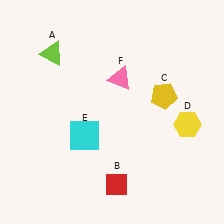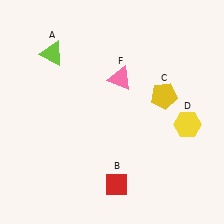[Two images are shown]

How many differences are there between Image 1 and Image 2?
There is 1 difference between the two images.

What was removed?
The cyan square (E) was removed in Image 2.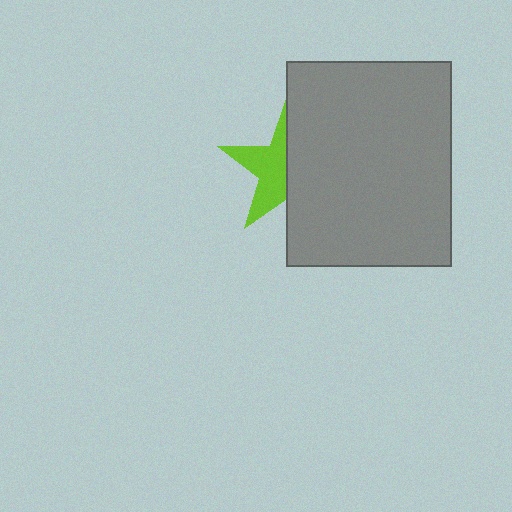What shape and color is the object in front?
The object in front is a gray rectangle.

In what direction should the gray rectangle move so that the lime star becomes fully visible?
The gray rectangle should move right. That is the shortest direction to clear the overlap and leave the lime star fully visible.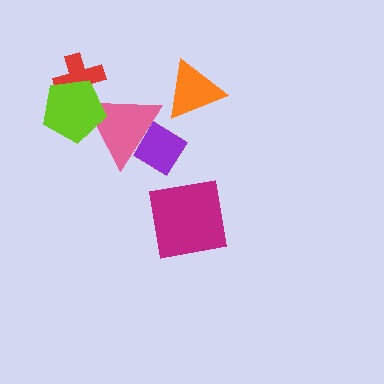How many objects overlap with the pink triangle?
2 objects overlap with the pink triangle.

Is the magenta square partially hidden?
No, no other shape covers it.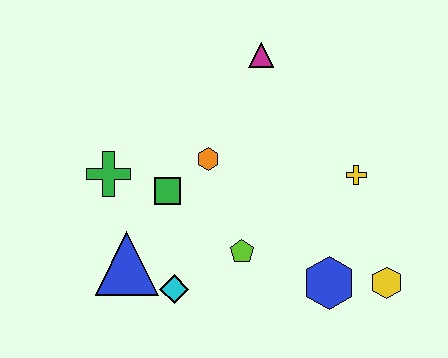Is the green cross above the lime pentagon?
Yes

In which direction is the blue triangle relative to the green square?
The blue triangle is below the green square.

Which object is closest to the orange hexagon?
The green square is closest to the orange hexagon.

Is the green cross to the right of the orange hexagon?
No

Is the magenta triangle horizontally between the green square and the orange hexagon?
No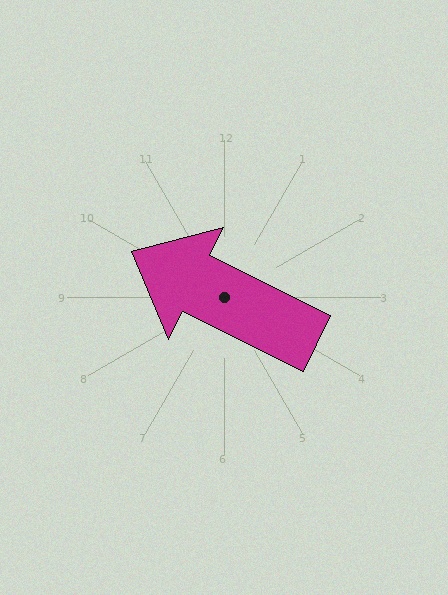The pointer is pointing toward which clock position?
Roughly 10 o'clock.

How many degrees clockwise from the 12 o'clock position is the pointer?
Approximately 296 degrees.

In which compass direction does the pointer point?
Northwest.